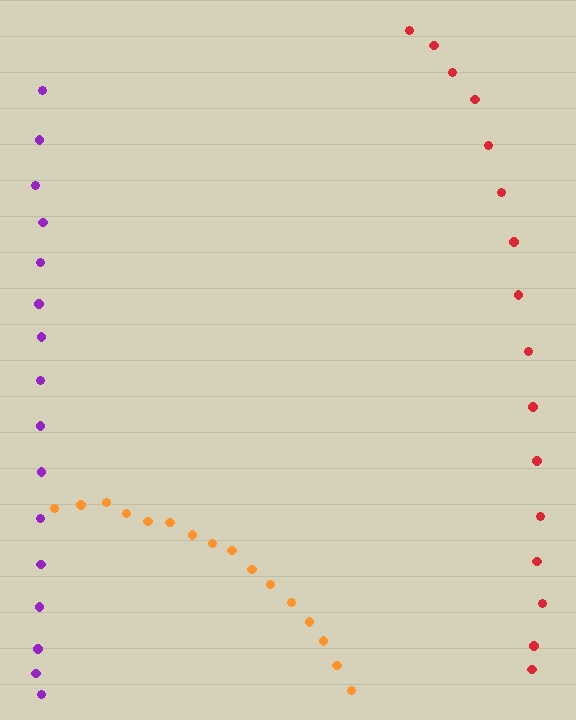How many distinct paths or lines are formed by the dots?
There are 3 distinct paths.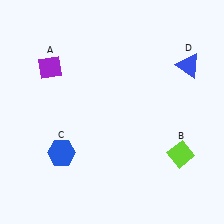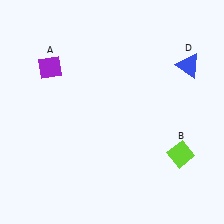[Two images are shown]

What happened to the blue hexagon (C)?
The blue hexagon (C) was removed in Image 2. It was in the bottom-left area of Image 1.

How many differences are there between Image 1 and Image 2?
There is 1 difference between the two images.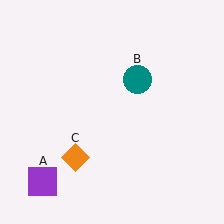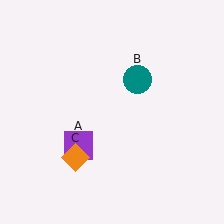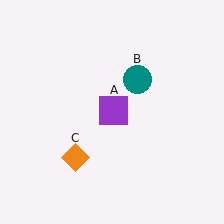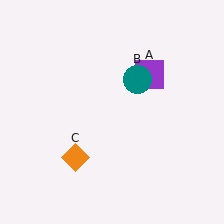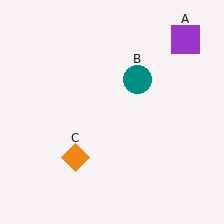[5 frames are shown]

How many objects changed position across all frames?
1 object changed position: purple square (object A).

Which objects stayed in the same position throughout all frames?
Teal circle (object B) and orange diamond (object C) remained stationary.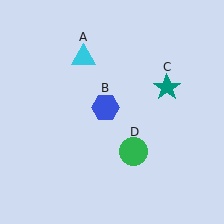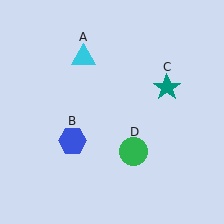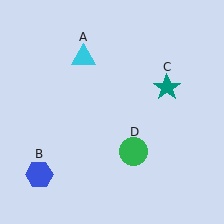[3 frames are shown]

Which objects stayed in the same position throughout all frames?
Cyan triangle (object A) and teal star (object C) and green circle (object D) remained stationary.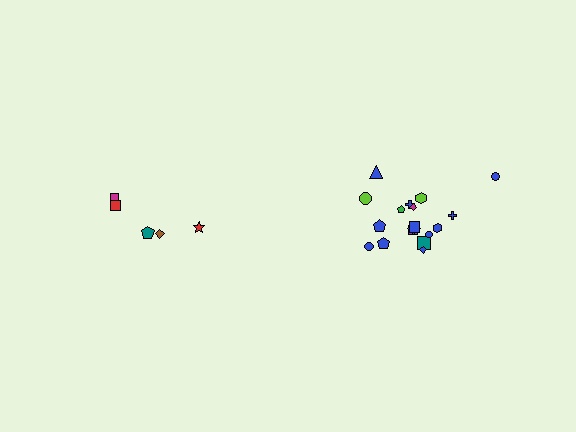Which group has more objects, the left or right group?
The right group.